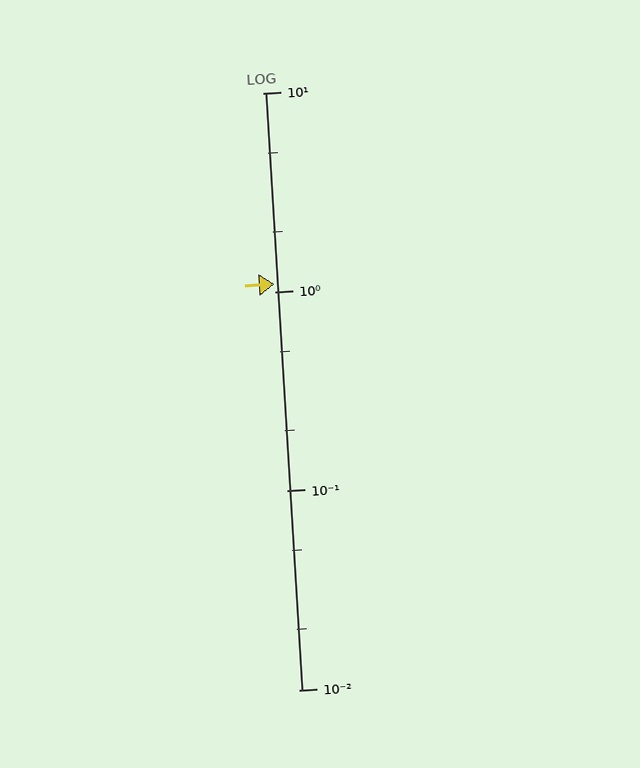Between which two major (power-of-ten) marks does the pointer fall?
The pointer is between 1 and 10.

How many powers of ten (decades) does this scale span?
The scale spans 3 decades, from 0.01 to 10.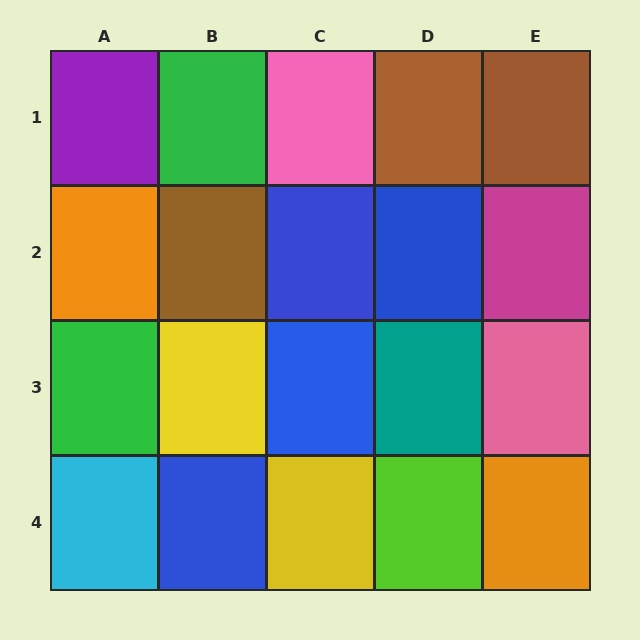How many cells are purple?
1 cell is purple.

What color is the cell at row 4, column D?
Lime.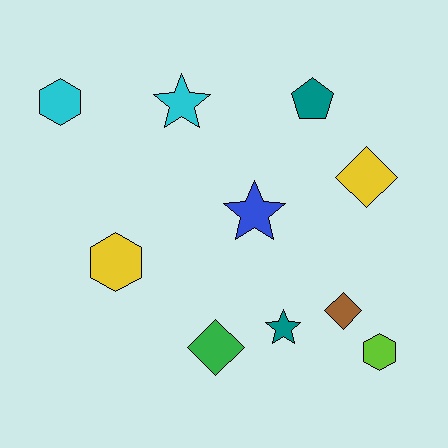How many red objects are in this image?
There are no red objects.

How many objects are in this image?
There are 10 objects.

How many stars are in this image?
There are 3 stars.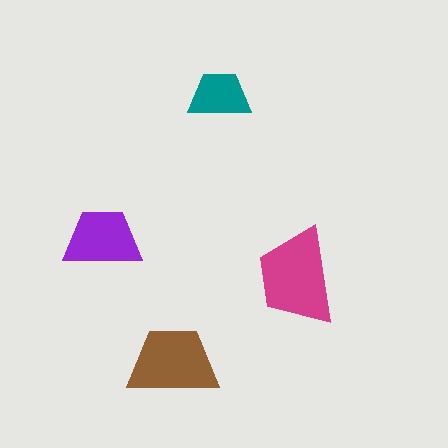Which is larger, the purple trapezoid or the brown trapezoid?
The brown one.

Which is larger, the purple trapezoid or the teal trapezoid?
The purple one.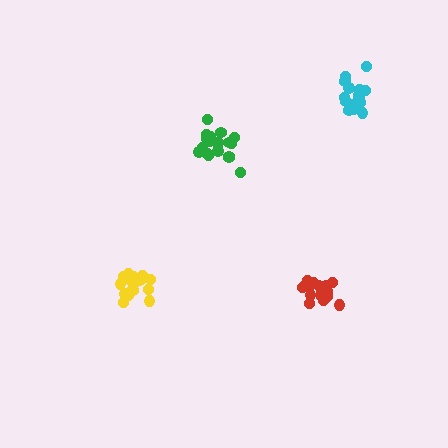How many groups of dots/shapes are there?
There are 4 groups.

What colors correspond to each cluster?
The clusters are colored: green, yellow, cyan, red.